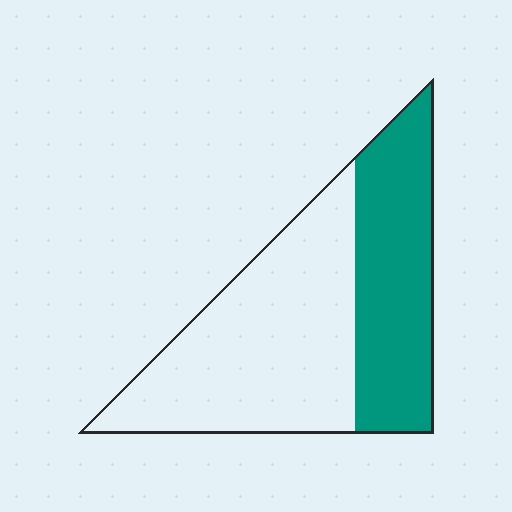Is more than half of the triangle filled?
No.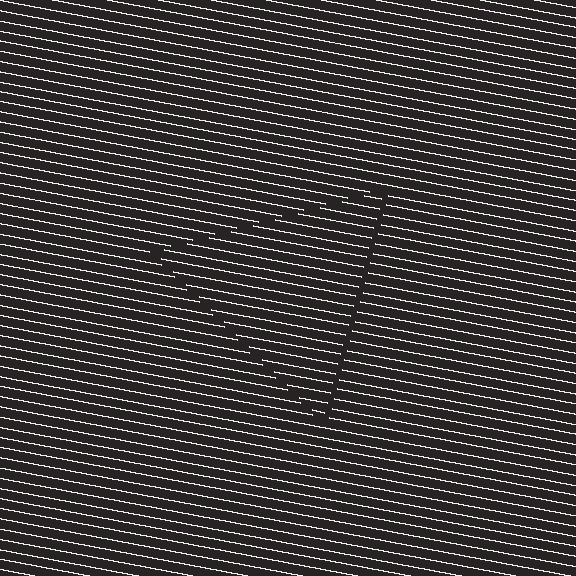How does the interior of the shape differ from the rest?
The interior of the shape contains the same grating, shifted by half a period — the contour is defined by the phase discontinuity where line-ends from the inner and outer gratings abut.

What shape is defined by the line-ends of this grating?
An illusory triangle. The interior of the shape contains the same grating, shifted by half a period — the contour is defined by the phase discontinuity where line-ends from the inner and outer gratings abut.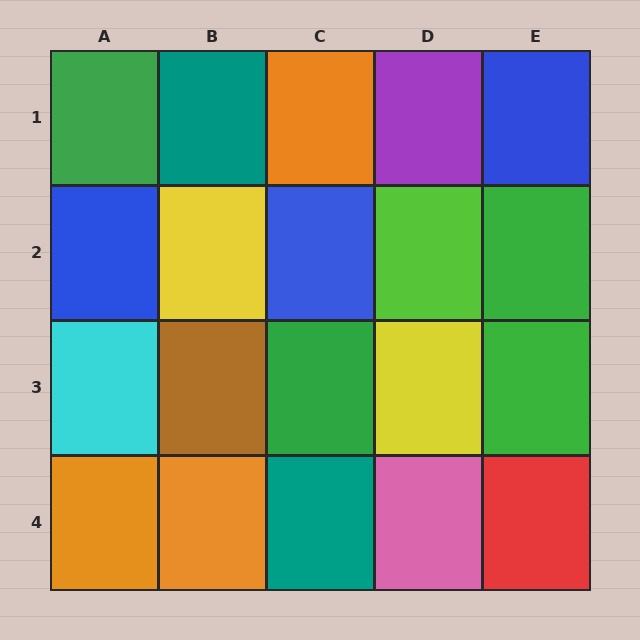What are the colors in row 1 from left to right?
Green, teal, orange, purple, blue.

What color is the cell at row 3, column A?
Cyan.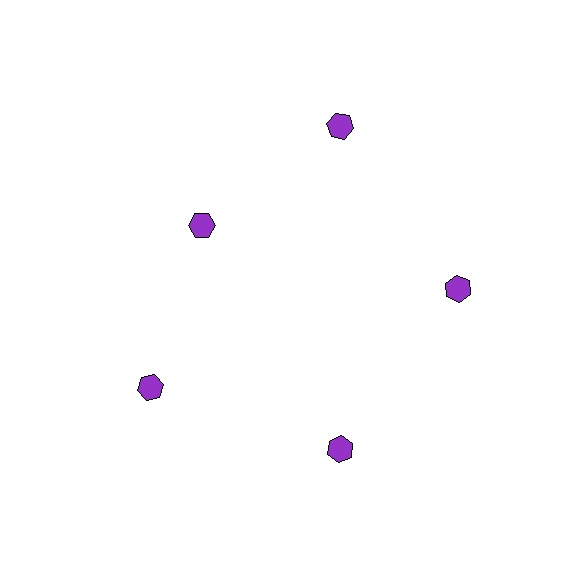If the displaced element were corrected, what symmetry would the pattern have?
It would have 5-fold rotational symmetry — the pattern would map onto itself every 72 degrees.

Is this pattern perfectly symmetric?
No. The 5 purple hexagons are arranged in a ring, but one element near the 10 o'clock position is pulled inward toward the center, breaking the 5-fold rotational symmetry.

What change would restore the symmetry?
The symmetry would be restored by moving it outward, back onto the ring so that all 5 hexagons sit at equal angles and equal distance from the center.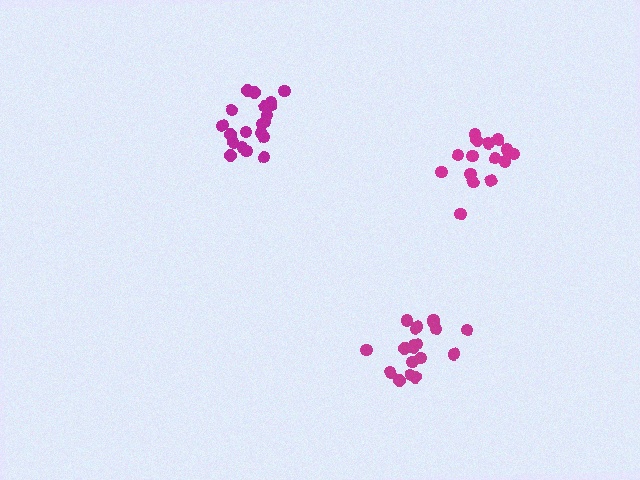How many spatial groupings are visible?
There are 3 spatial groupings.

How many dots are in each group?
Group 1: 20 dots, Group 2: 20 dots, Group 3: 15 dots (55 total).